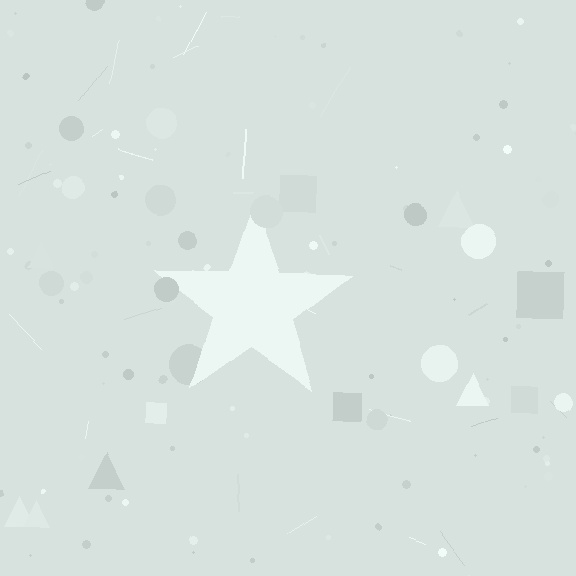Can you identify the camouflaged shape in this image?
The camouflaged shape is a star.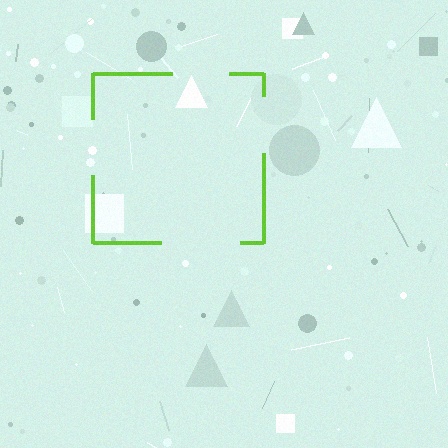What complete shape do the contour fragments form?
The contour fragments form a square.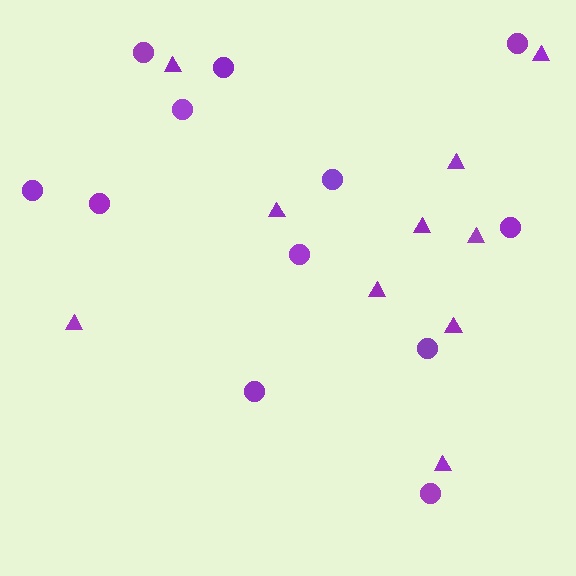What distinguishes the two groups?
There are 2 groups: one group of triangles (10) and one group of circles (12).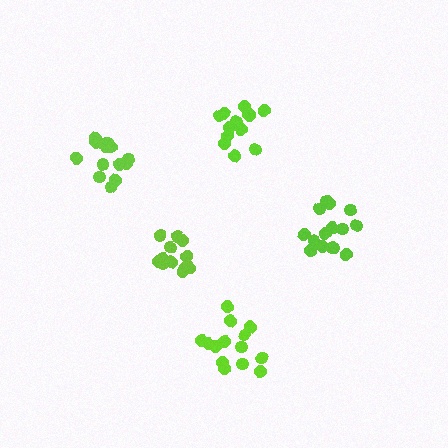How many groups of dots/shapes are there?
There are 5 groups.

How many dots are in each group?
Group 1: 15 dots, Group 2: 16 dots, Group 3: 14 dots, Group 4: 14 dots, Group 5: 13 dots (72 total).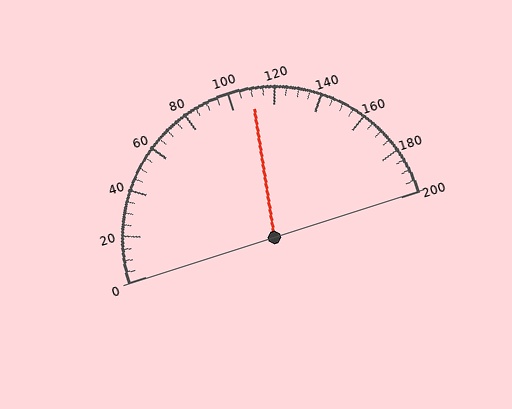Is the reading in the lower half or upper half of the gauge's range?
The reading is in the upper half of the range (0 to 200).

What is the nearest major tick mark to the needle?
The nearest major tick mark is 120.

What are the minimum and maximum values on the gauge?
The gauge ranges from 0 to 200.